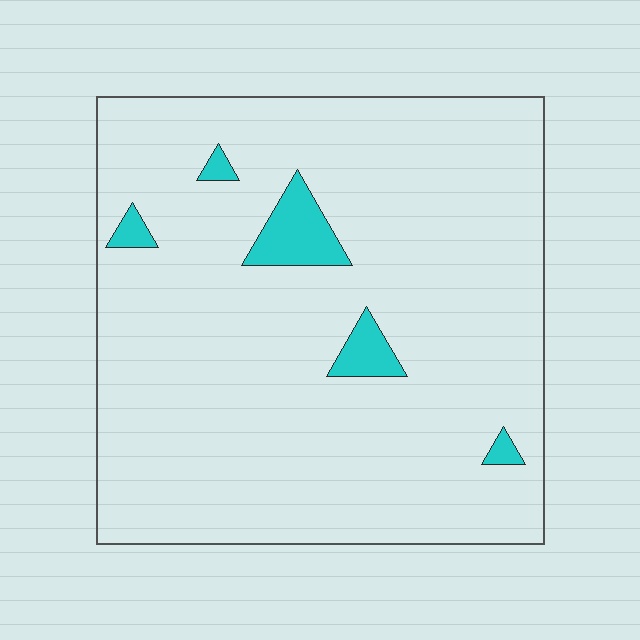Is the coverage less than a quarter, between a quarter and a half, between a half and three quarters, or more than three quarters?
Less than a quarter.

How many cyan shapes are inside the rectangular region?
5.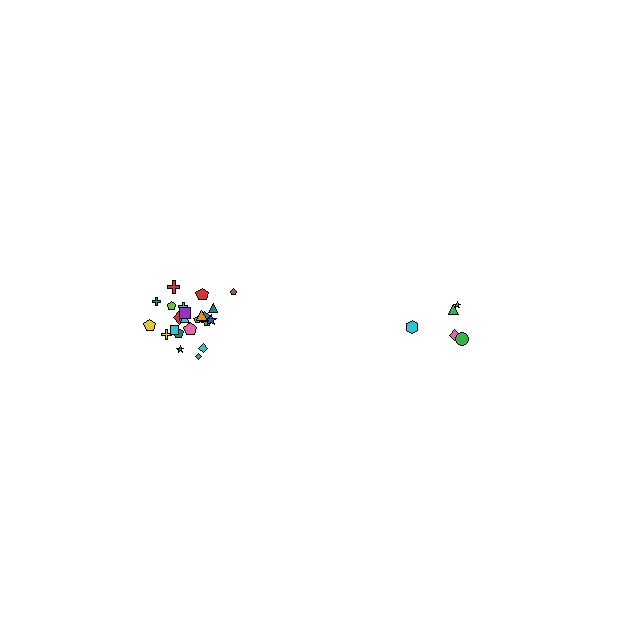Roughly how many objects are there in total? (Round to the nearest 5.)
Roughly 30 objects in total.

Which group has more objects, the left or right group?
The left group.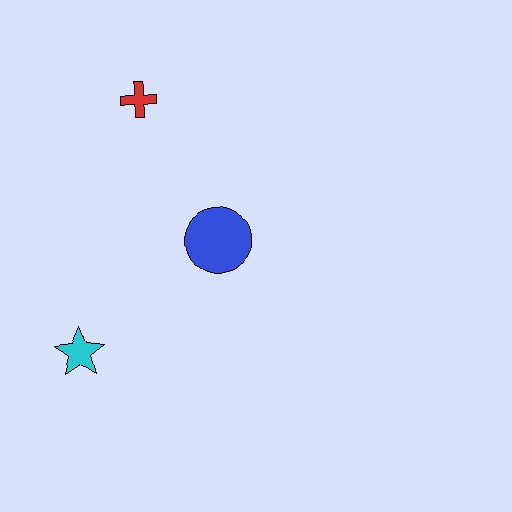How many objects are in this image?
There are 3 objects.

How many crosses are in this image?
There is 1 cross.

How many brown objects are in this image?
There are no brown objects.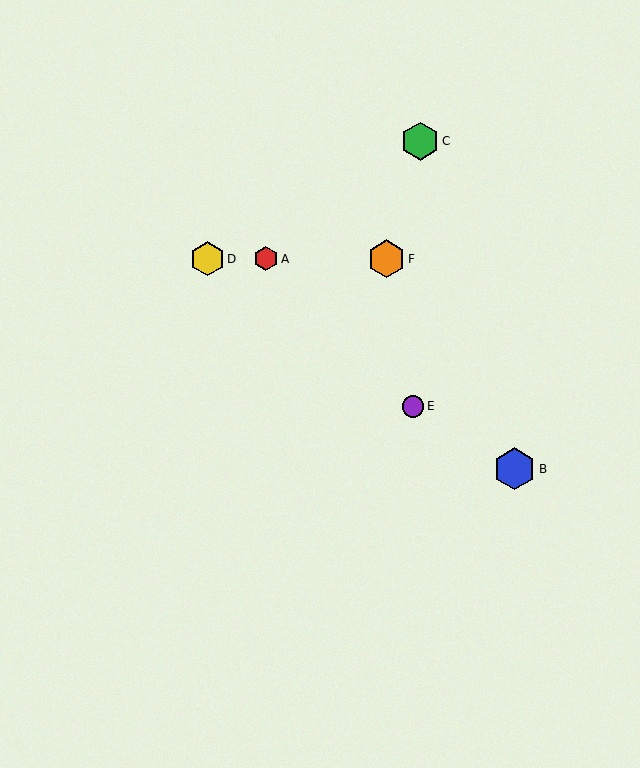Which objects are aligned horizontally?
Objects A, D, F are aligned horizontally.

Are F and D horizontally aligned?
Yes, both are at y≈259.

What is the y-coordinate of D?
Object D is at y≈259.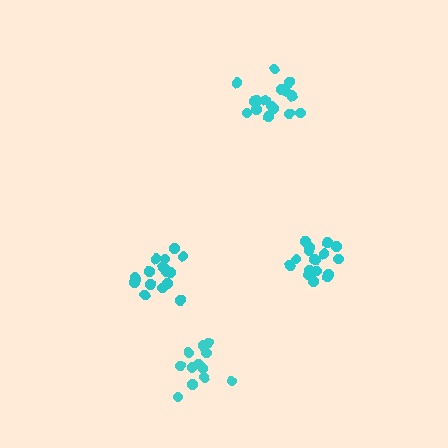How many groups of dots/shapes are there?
There are 4 groups.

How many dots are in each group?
Group 1: 17 dots, Group 2: 16 dots, Group 3: 17 dots, Group 4: 13 dots (63 total).